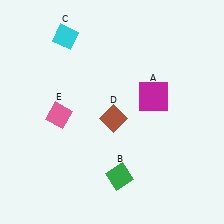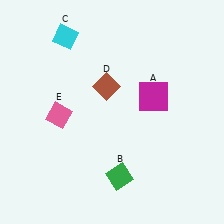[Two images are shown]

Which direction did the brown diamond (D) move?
The brown diamond (D) moved up.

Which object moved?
The brown diamond (D) moved up.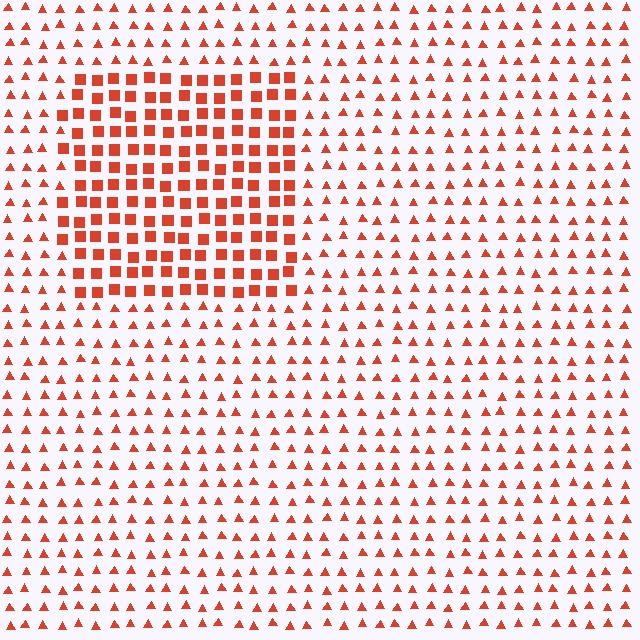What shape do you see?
I see a rectangle.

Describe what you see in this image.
The image is filled with small red elements arranged in a uniform grid. A rectangle-shaped region contains squares, while the surrounding area contains triangles. The boundary is defined purely by the change in element shape.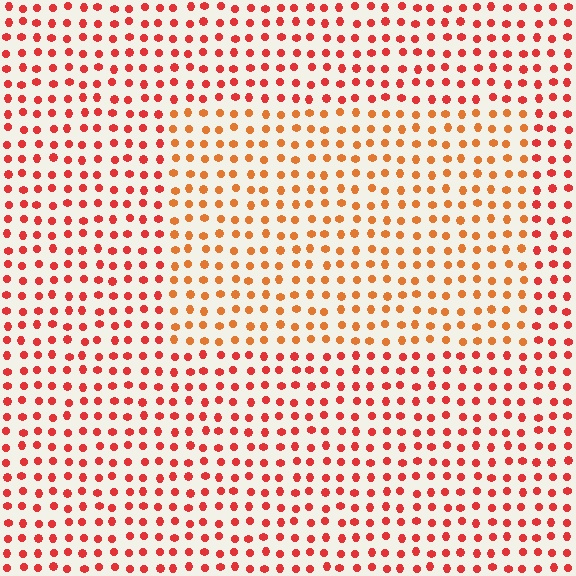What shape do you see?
I see a rectangle.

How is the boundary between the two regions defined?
The boundary is defined purely by a slight shift in hue (about 26 degrees). Spacing, size, and orientation are identical on both sides.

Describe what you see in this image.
The image is filled with small red elements in a uniform arrangement. A rectangle-shaped region is visible where the elements are tinted to a slightly different hue, forming a subtle color boundary.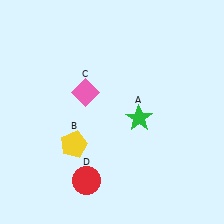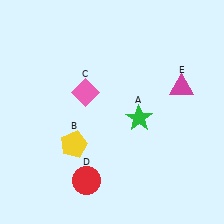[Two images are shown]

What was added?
A magenta triangle (E) was added in Image 2.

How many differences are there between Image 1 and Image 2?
There is 1 difference between the two images.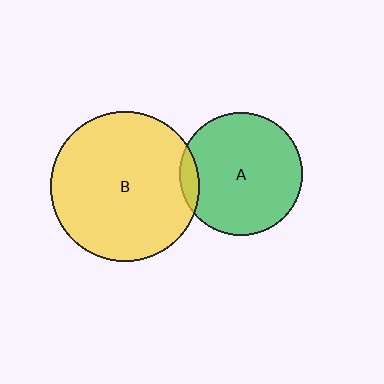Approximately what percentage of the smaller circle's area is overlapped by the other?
Approximately 10%.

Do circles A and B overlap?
Yes.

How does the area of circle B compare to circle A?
Approximately 1.5 times.